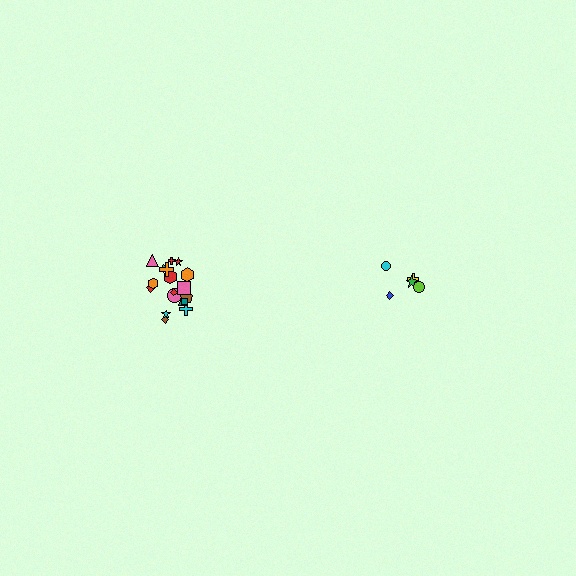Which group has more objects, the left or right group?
The left group.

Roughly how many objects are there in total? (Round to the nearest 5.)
Roughly 25 objects in total.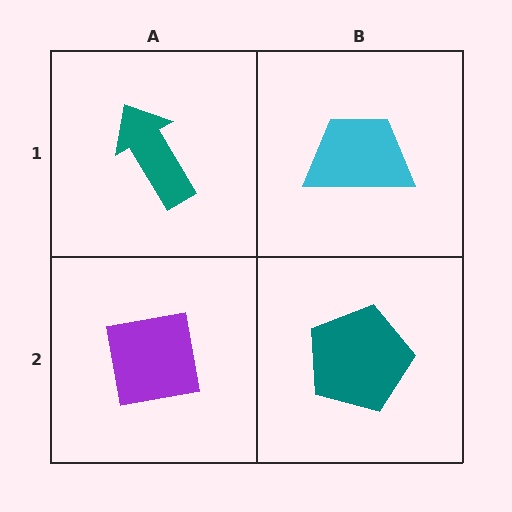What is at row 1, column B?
A cyan trapezoid.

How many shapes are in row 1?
2 shapes.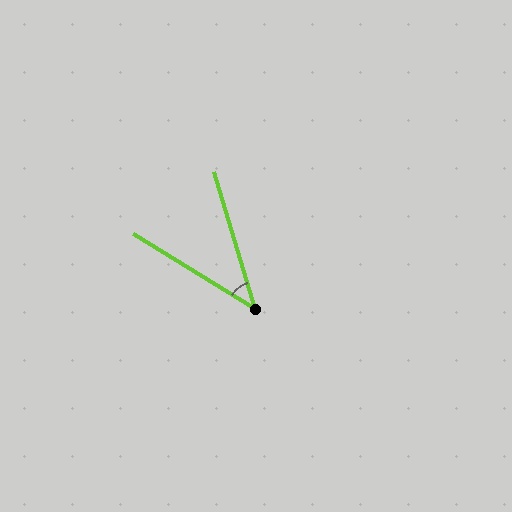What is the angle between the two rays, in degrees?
Approximately 42 degrees.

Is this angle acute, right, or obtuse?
It is acute.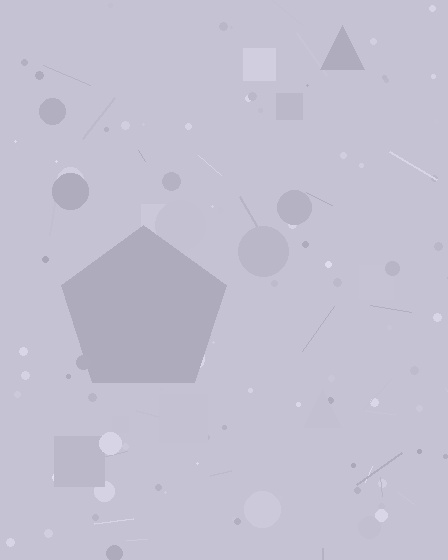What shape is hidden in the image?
A pentagon is hidden in the image.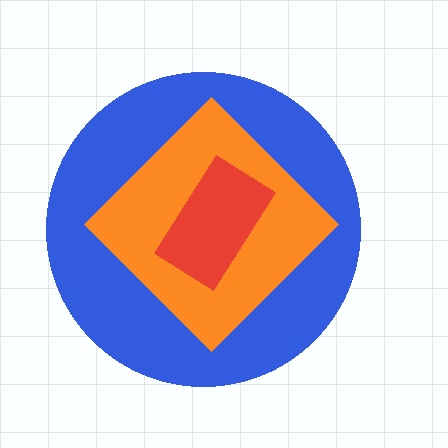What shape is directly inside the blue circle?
The orange diamond.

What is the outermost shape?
The blue circle.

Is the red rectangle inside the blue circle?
Yes.